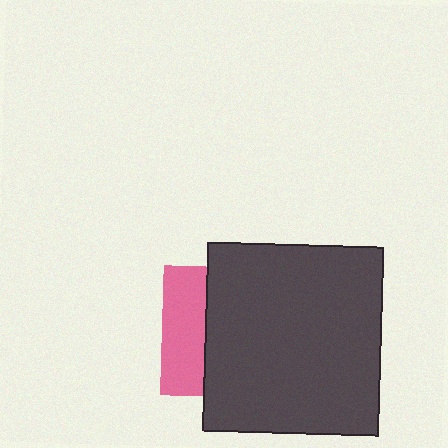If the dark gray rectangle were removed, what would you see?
You would see the complete pink square.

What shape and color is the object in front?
The object in front is a dark gray rectangle.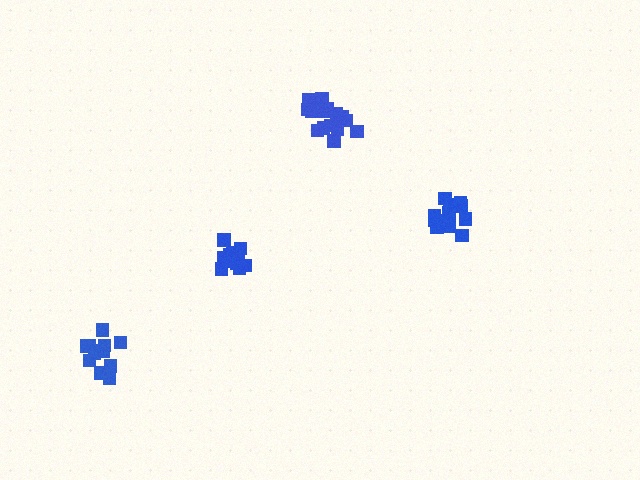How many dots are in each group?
Group 1: 16 dots, Group 2: 12 dots, Group 3: 13 dots, Group 4: 14 dots (55 total).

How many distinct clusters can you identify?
There are 4 distinct clusters.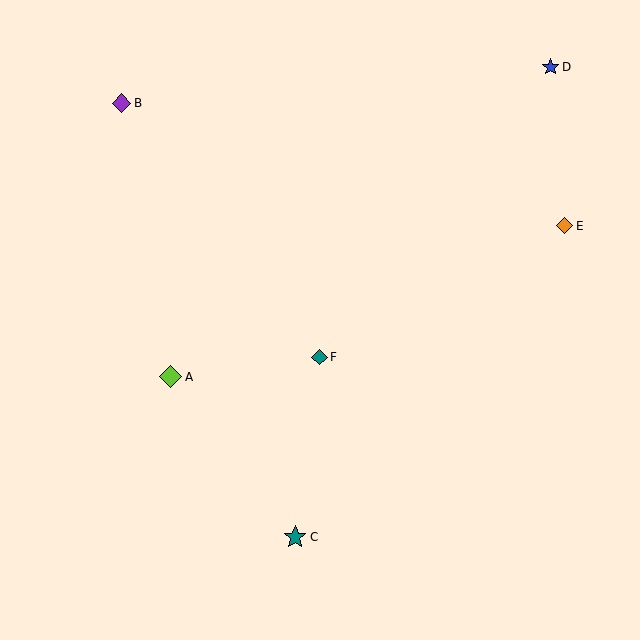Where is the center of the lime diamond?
The center of the lime diamond is at (171, 377).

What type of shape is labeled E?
Shape E is an orange diamond.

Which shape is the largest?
The teal star (labeled C) is the largest.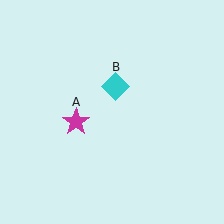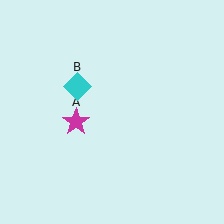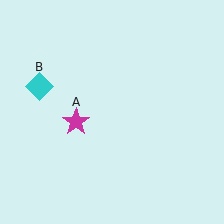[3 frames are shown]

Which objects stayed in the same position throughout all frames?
Magenta star (object A) remained stationary.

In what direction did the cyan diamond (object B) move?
The cyan diamond (object B) moved left.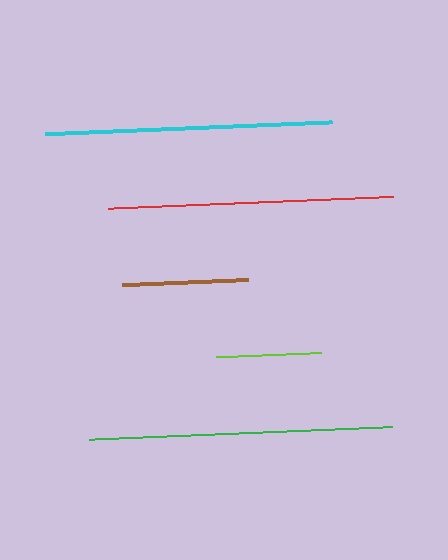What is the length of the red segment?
The red segment is approximately 285 pixels long.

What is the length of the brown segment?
The brown segment is approximately 125 pixels long.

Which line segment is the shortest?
The lime line is the shortest at approximately 105 pixels.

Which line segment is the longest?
The green line is the longest at approximately 304 pixels.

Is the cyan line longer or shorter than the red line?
The cyan line is longer than the red line.